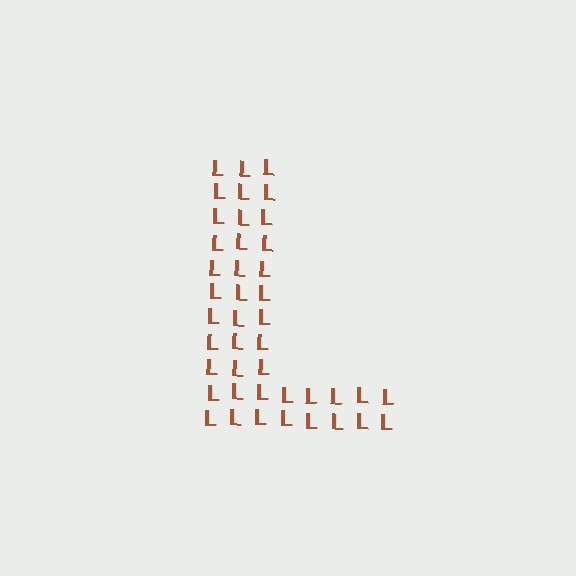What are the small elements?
The small elements are letter L's.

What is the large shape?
The large shape is the letter L.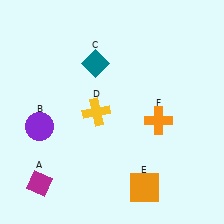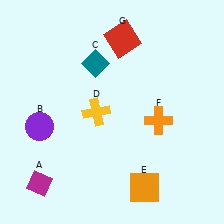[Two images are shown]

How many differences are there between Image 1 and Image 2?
There is 1 difference between the two images.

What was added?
A red square (G) was added in Image 2.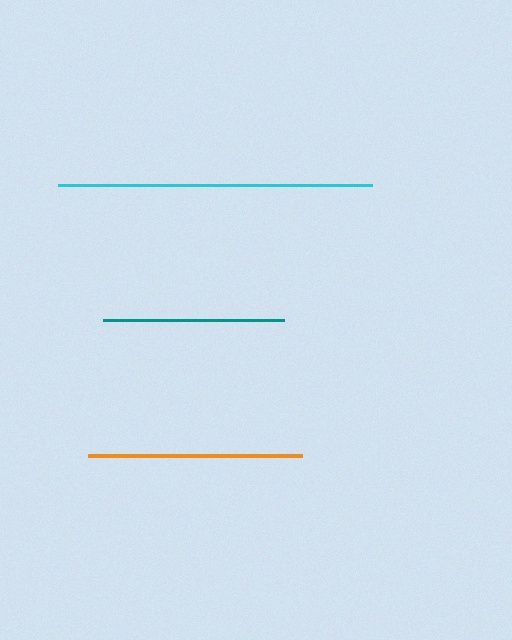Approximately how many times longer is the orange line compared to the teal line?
The orange line is approximately 1.2 times the length of the teal line.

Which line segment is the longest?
The cyan line is the longest at approximately 313 pixels.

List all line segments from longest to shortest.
From longest to shortest: cyan, orange, teal.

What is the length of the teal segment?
The teal segment is approximately 181 pixels long.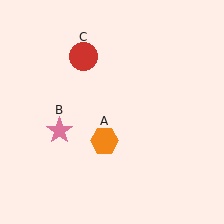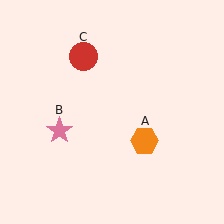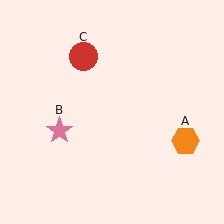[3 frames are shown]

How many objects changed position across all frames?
1 object changed position: orange hexagon (object A).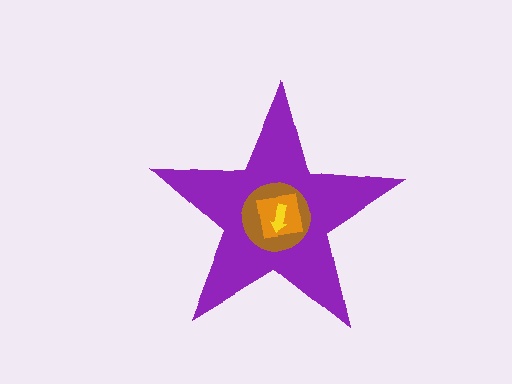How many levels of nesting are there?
4.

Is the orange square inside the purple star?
Yes.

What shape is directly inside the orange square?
The yellow arrow.